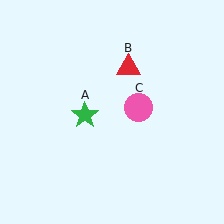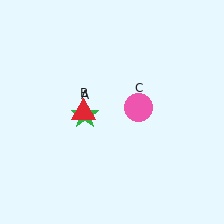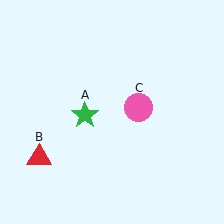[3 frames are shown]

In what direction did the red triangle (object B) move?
The red triangle (object B) moved down and to the left.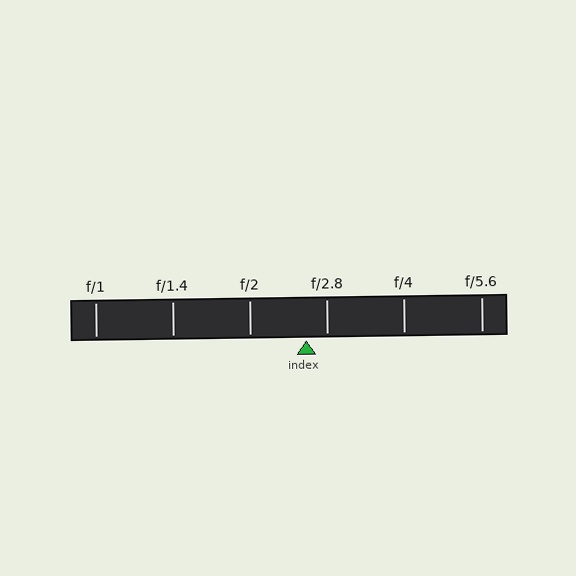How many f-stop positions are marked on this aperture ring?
There are 6 f-stop positions marked.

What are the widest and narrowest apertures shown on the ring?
The widest aperture shown is f/1 and the narrowest is f/5.6.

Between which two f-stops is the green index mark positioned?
The index mark is between f/2 and f/2.8.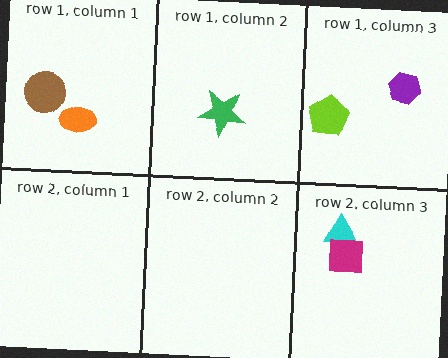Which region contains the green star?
The row 1, column 2 region.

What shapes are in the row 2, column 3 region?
The cyan triangle, the magenta square.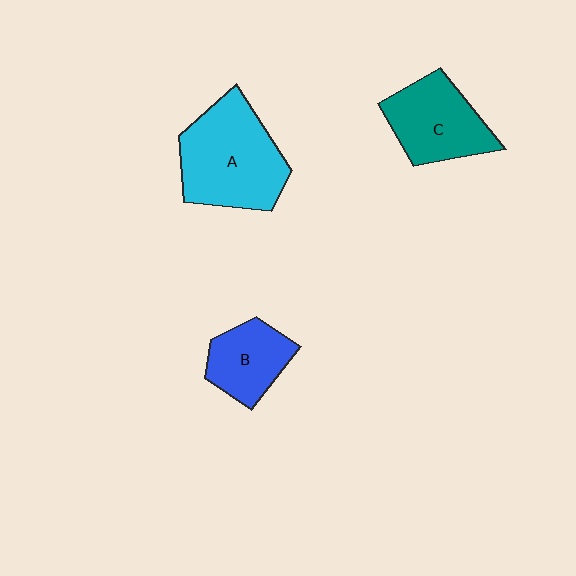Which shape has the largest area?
Shape A (cyan).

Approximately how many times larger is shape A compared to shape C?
Approximately 1.4 times.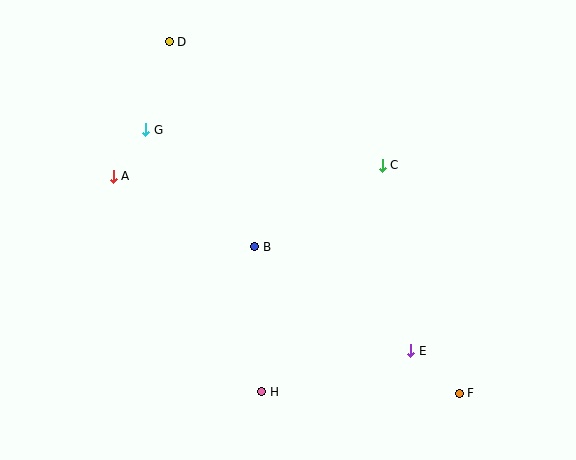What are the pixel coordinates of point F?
Point F is at (459, 393).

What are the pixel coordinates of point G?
Point G is at (146, 130).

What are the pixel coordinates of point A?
Point A is at (113, 176).